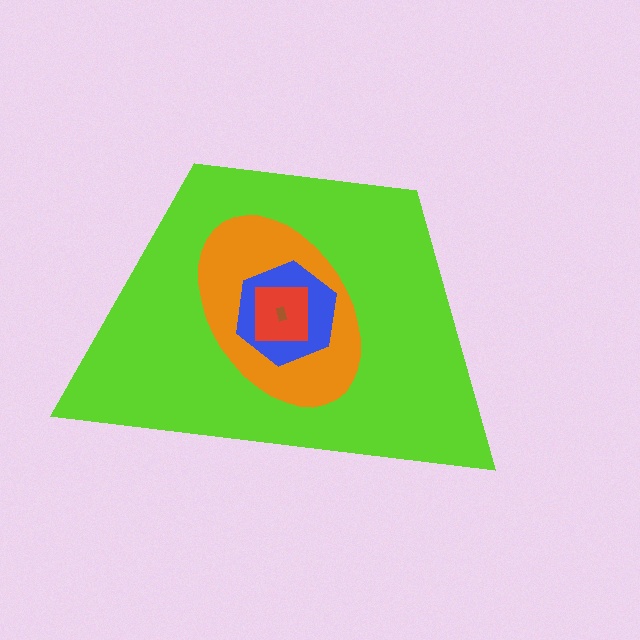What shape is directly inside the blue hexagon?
The red square.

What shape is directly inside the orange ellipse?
The blue hexagon.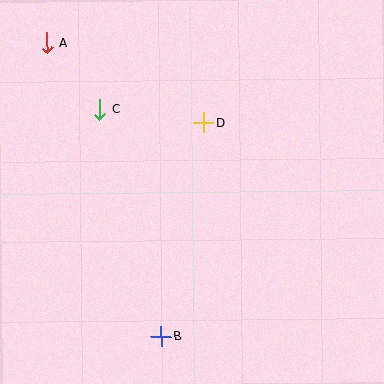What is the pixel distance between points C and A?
The distance between C and A is 84 pixels.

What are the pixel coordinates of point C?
Point C is at (100, 109).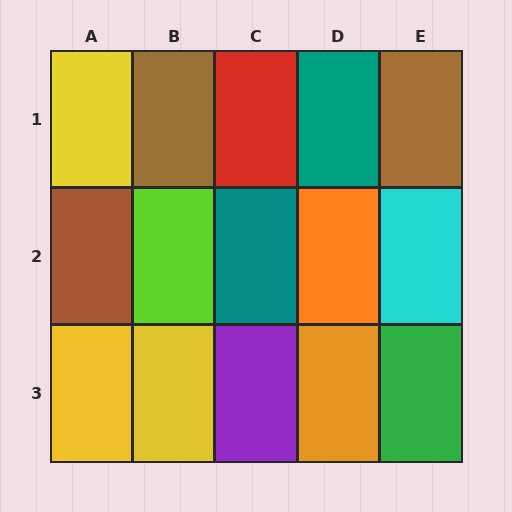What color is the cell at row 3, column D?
Orange.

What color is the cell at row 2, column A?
Brown.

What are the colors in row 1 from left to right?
Yellow, brown, red, teal, brown.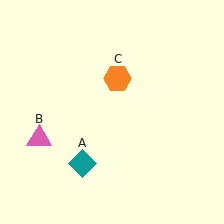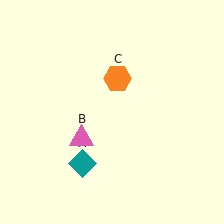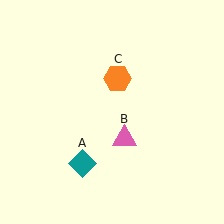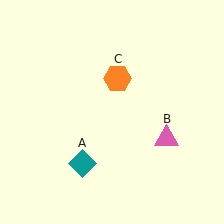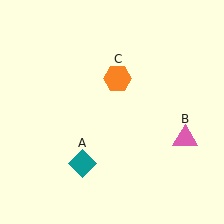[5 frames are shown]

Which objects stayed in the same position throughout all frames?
Teal diamond (object A) and orange hexagon (object C) remained stationary.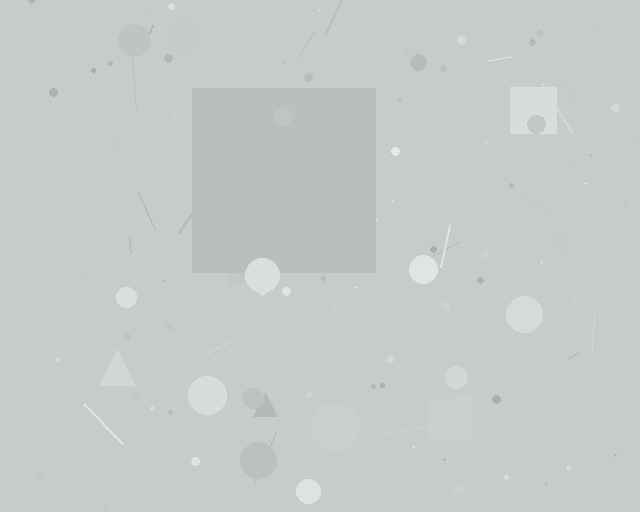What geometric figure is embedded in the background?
A square is embedded in the background.